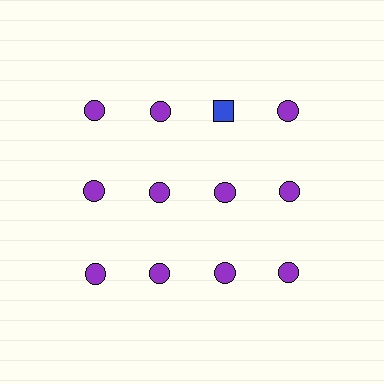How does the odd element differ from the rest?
It differs in both color (blue instead of purple) and shape (square instead of circle).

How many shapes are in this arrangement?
There are 12 shapes arranged in a grid pattern.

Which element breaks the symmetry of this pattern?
The blue square in the top row, center column breaks the symmetry. All other shapes are purple circles.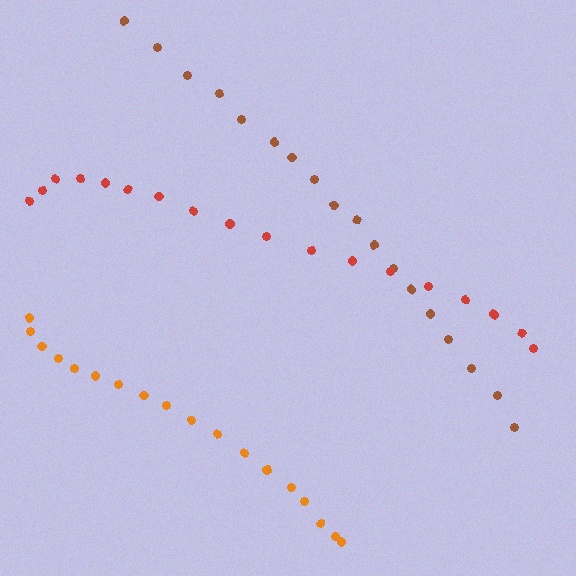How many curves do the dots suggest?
There are 3 distinct paths.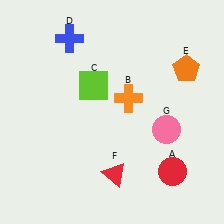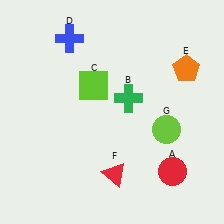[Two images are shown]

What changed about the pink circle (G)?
In Image 1, G is pink. In Image 2, it changed to lime.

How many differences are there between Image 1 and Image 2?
There are 2 differences between the two images.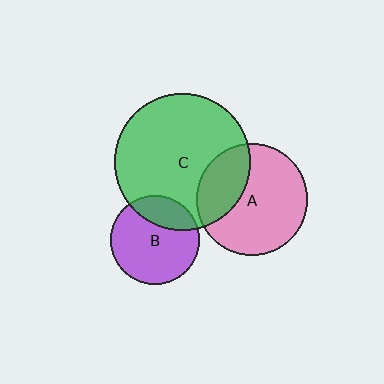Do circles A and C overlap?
Yes.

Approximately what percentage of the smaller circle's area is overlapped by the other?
Approximately 30%.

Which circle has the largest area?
Circle C (green).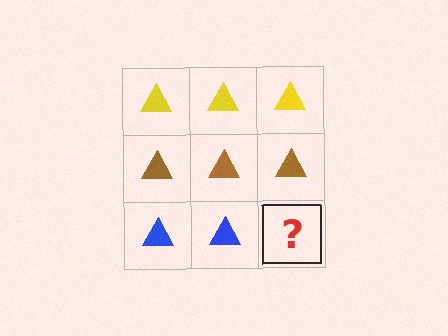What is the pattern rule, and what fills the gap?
The rule is that each row has a consistent color. The gap should be filled with a blue triangle.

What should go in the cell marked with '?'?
The missing cell should contain a blue triangle.